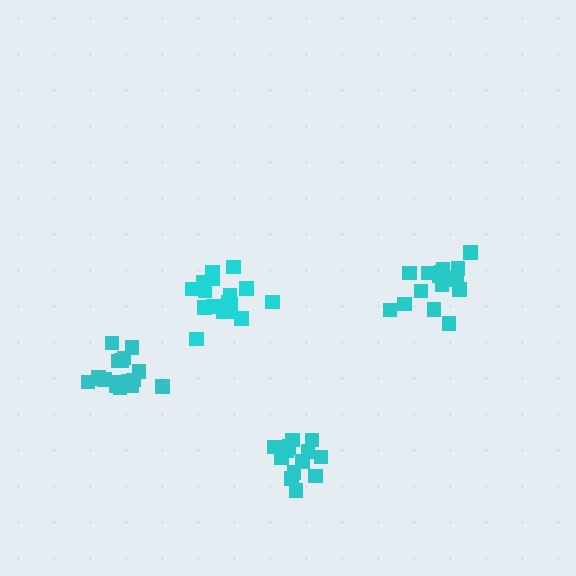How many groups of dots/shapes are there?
There are 4 groups.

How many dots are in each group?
Group 1: 16 dots, Group 2: 17 dots, Group 3: 14 dots, Group 4: 19 dots (66 total).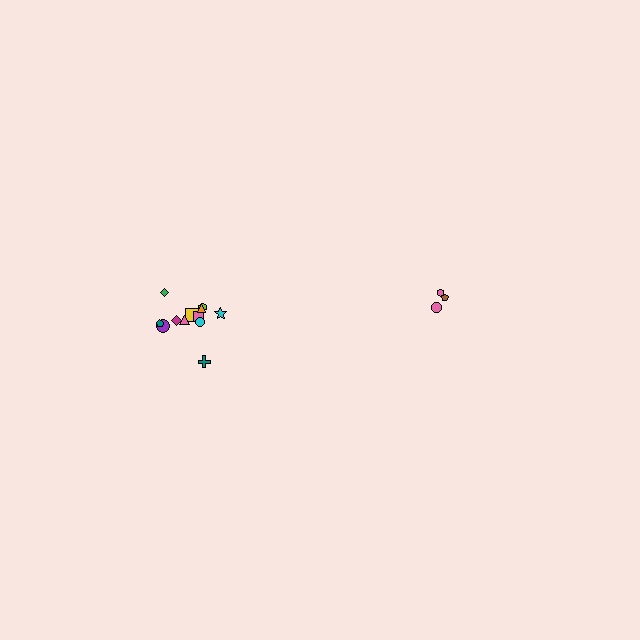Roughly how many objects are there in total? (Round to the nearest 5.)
Roughly 15 objects in total.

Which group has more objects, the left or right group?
The left group.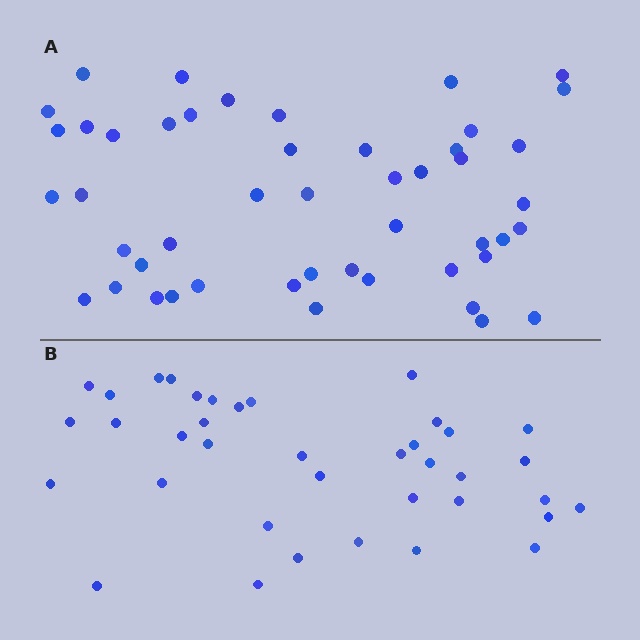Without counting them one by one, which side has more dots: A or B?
Region A (the top region) has more dots.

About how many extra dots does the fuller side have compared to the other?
Region A has roughly 10 or so more dots than region B.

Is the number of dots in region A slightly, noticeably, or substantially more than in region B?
Region A has noticeably more, but not dramatically so. The ratio is roughly 1.3 to 1.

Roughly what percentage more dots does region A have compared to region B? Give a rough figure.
About 25% more.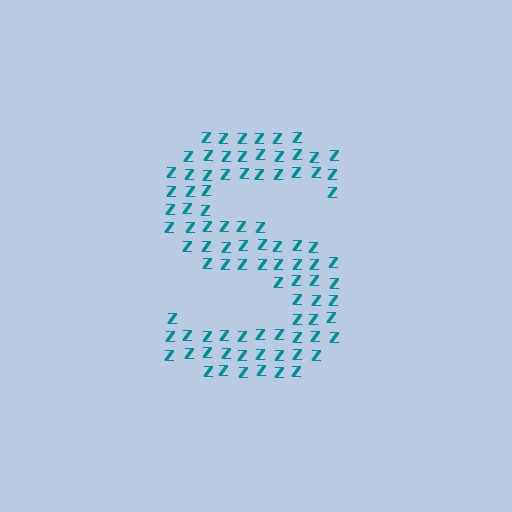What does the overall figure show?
The overall figure shows the letter S.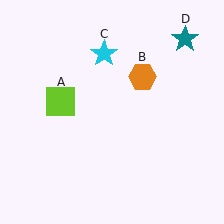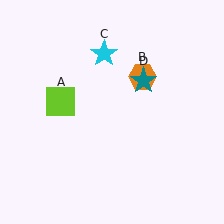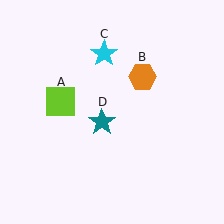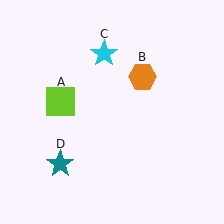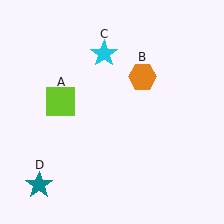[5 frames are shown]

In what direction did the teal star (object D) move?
The teal star (object D) moved down and to the left.